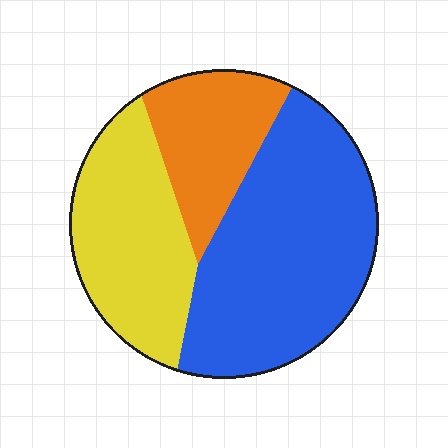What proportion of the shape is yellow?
Yellow covers 30% of the shape.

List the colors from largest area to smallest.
From largest to smallest: blue, yellow, orange.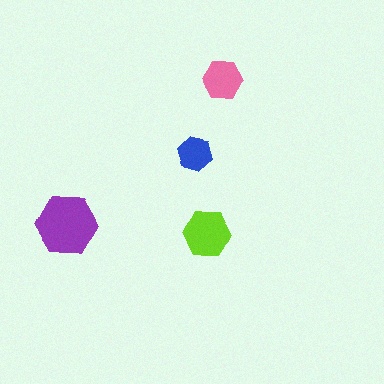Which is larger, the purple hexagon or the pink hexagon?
The purple one.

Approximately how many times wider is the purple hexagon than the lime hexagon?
About 1.5 times wider.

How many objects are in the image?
There are 4 objects in the image.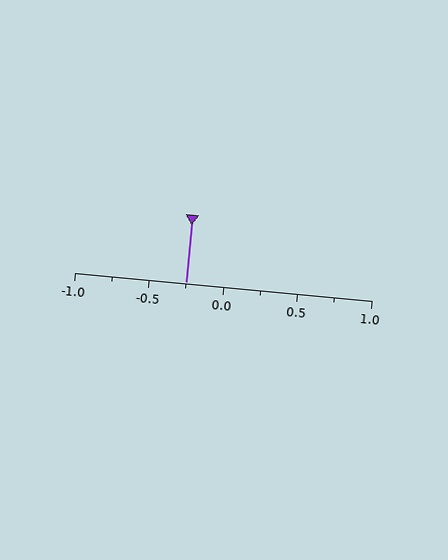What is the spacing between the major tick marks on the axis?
The major ticks are spaced 0.5 apart.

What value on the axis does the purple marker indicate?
The marker indicates approximately -0.25.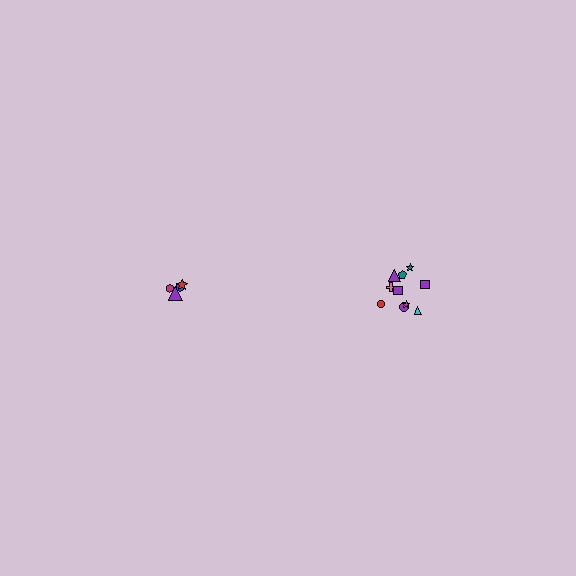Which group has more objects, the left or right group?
The right group.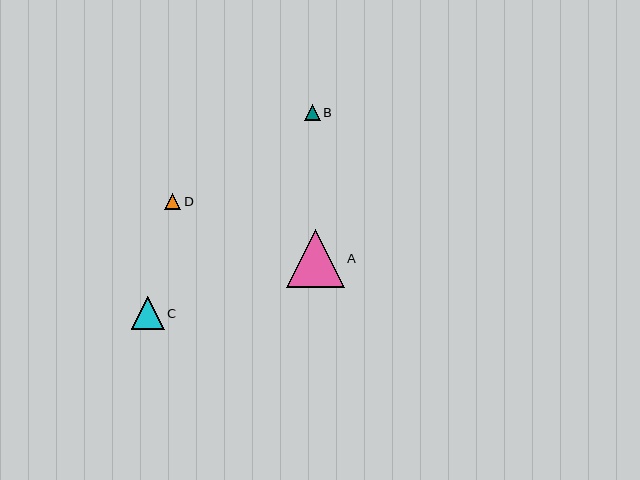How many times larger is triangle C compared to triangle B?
Triangle C is approximately 2.0 times the size of triangle B.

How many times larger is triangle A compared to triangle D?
Triangle A is approximately 3.6 times the size of triangle D.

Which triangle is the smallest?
Triangle D is the smallest with a size of approximately 16 pixels.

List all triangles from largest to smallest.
From largest to smallest: A, C, B, D.